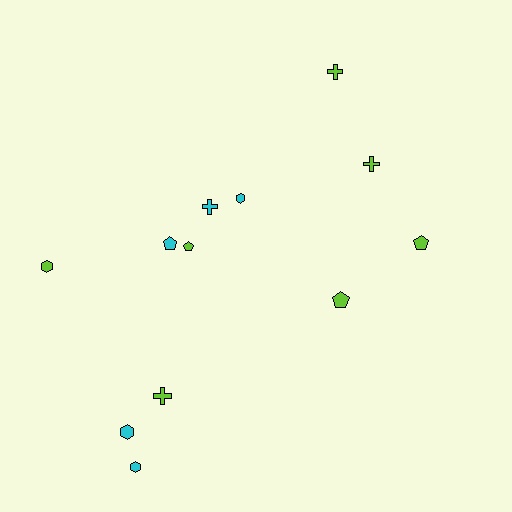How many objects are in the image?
There are 12 objects.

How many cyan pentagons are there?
There is 1 cyan pentagon.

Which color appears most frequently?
Lime, with 7 objects.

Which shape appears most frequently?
Hexagon, with 4 objects.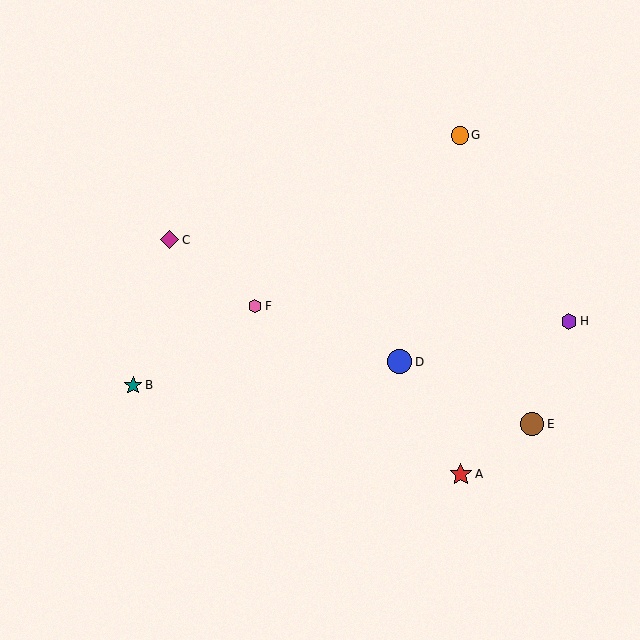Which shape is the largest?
The blue circle (labeled D) is the largest.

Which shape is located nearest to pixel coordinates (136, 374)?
The teal star (labeled B) at (133, 385) is nearest to that location.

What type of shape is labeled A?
Shape A is a red star.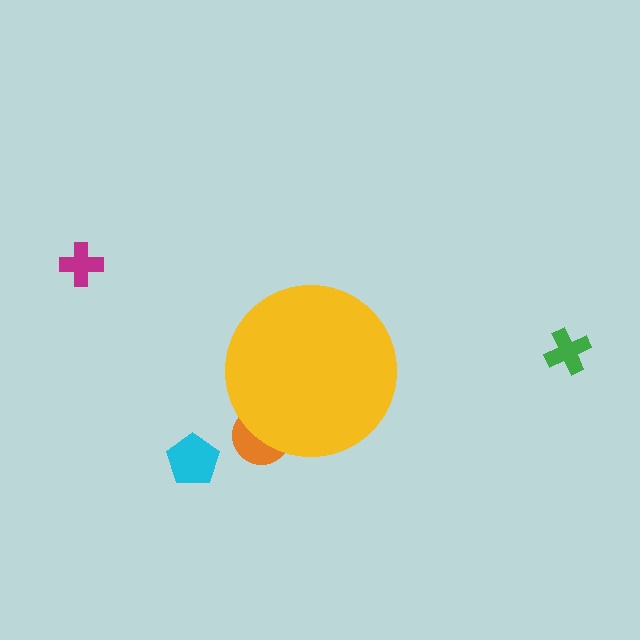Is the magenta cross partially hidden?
No, the magenta cross is fully visible.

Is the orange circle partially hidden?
Yes, the orange circle is partially hidden behind the yellow circle.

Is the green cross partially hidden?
No, the green cross is fully visible.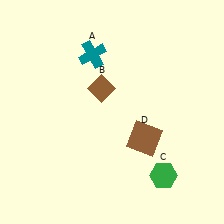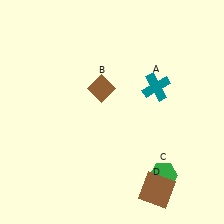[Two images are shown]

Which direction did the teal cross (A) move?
The teal cross (A) moved right.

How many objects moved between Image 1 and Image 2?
2 objects moved between the two images.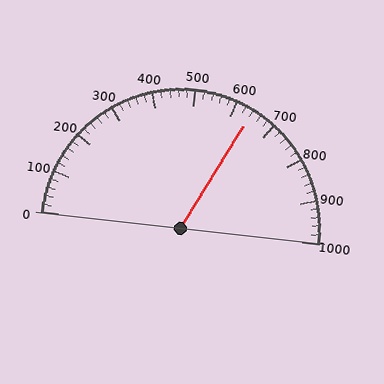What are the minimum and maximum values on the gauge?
The gauge ranges from 0 to 1000.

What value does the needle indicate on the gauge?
The needle indicates approximately 640.